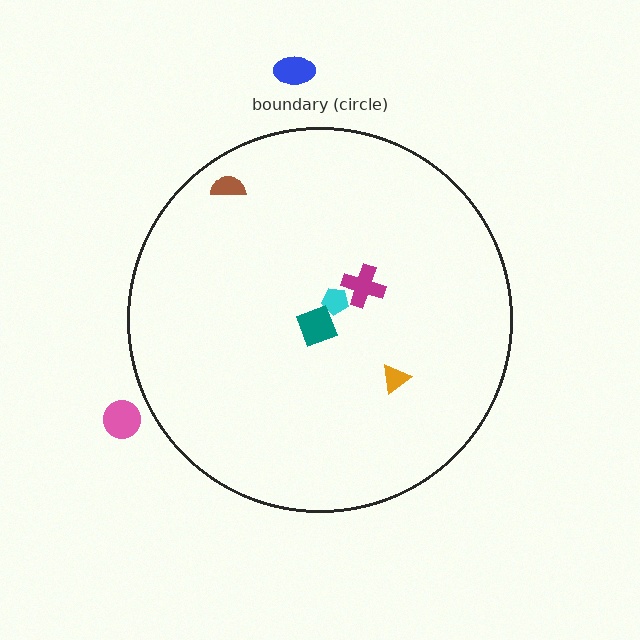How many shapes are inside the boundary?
5 inside, 2 outside.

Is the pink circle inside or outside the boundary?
Outside.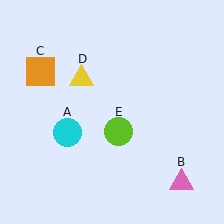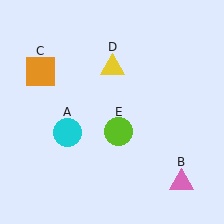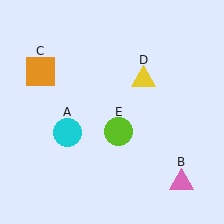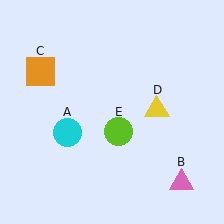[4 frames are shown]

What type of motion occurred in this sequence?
The yellow triangle (object D) rotated clockwise around the center of the scene.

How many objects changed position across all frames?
1 object changed position: yellow triangle (object D).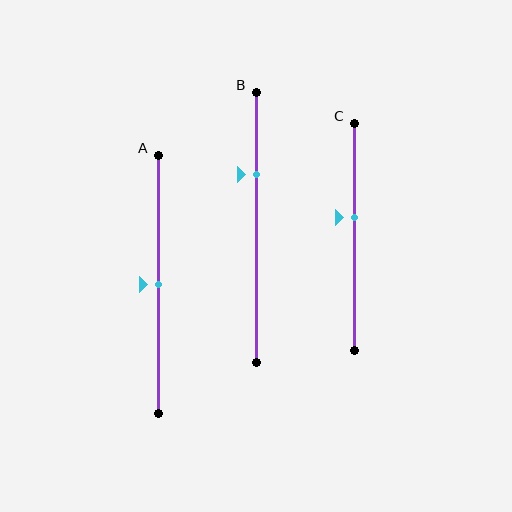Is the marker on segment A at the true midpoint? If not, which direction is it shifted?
Yes, the marker on segment A is at the true midpoint.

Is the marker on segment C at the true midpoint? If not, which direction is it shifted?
No, the marker on segment C is shifted upward by about 9% of the segment length.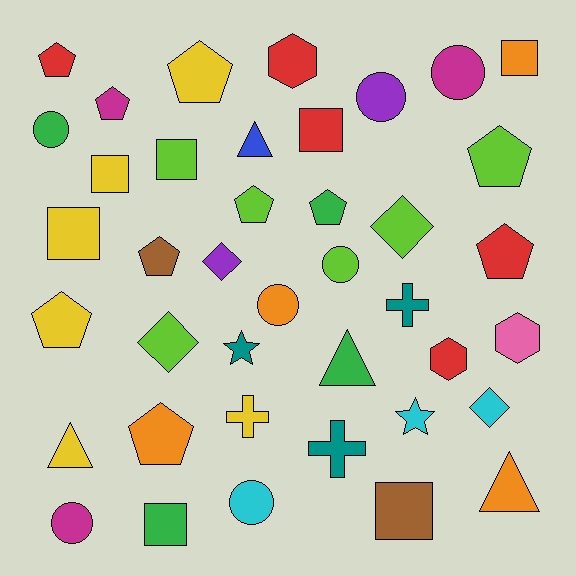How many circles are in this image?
There are 7 circles.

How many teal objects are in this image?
There are 3 teal objects.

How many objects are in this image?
There are 40 objects.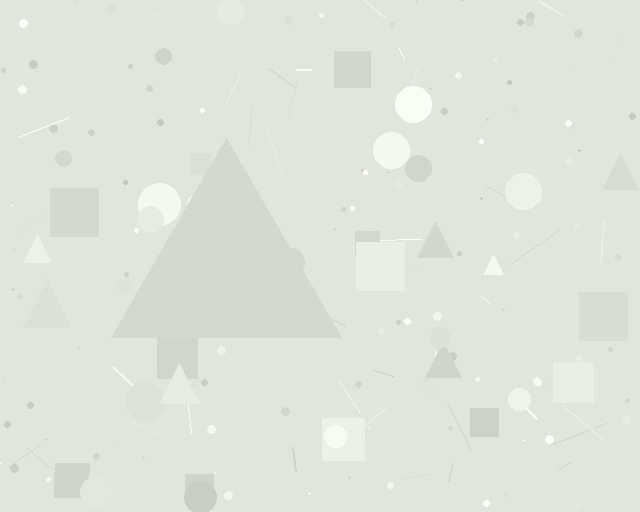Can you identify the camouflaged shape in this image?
The camouflaged shape is a triangle.